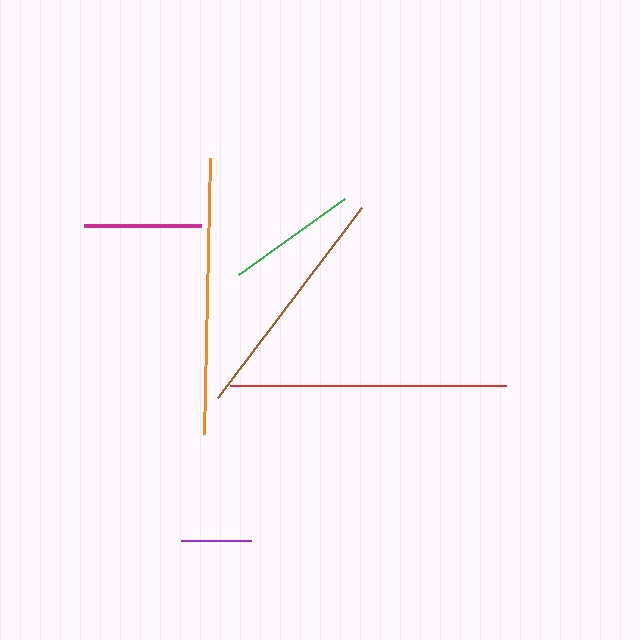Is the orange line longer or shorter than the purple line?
The orange line is longer than the purple line.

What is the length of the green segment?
The green segment is approximately 130 pixels long.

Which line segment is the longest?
The orange line is the longest at approximately 276 pixels.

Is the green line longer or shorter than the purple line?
The green line is longer than the purple line.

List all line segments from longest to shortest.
From longest to shortest: orange, red, brown, green, magenta, purple.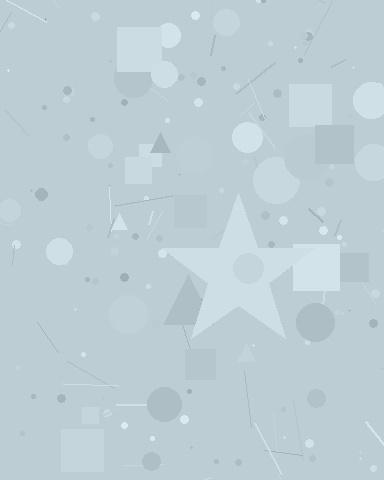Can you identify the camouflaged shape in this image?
The camouflaged shape is a star.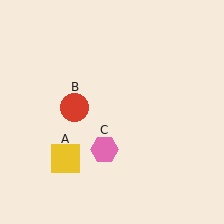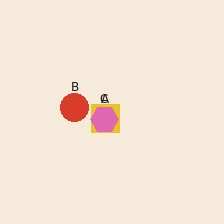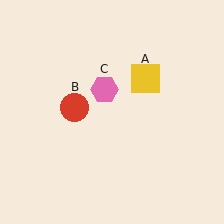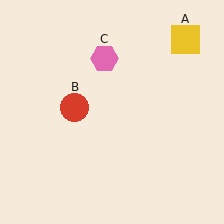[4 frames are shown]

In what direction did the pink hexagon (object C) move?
The pink hexagon (object C) moved up.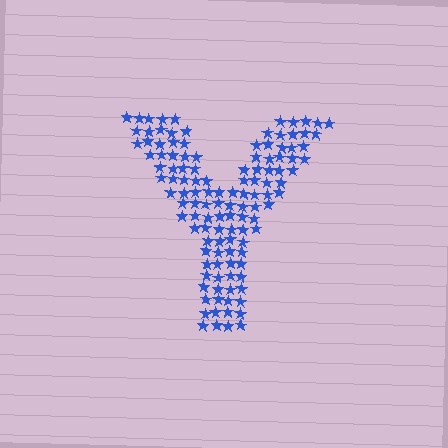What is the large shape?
The large shape is the letter Y.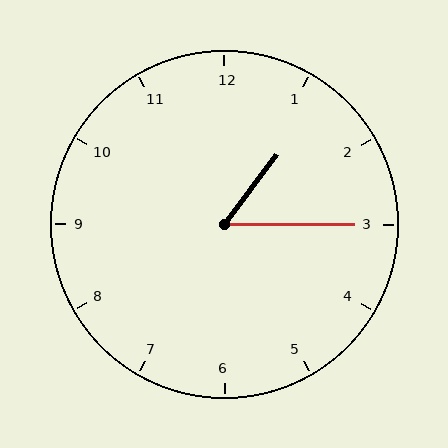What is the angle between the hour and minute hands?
Approximately 52 degrees.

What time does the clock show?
1:15.